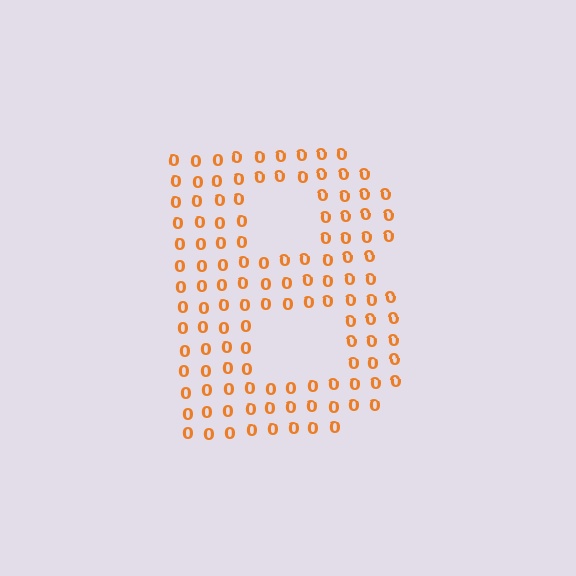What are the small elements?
The small elements are digit 0's.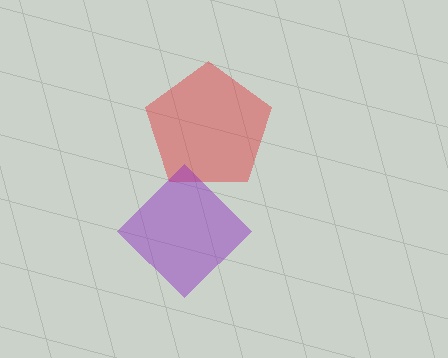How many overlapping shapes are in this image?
There are 2 overlapping shapes in the image.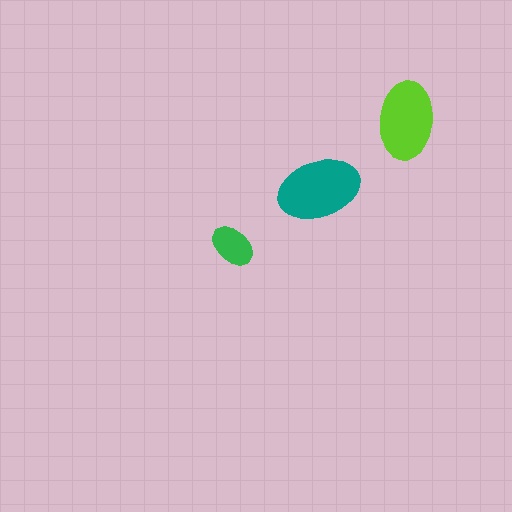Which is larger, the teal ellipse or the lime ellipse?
The teal one.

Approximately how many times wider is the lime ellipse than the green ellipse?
About 1.5 times wider.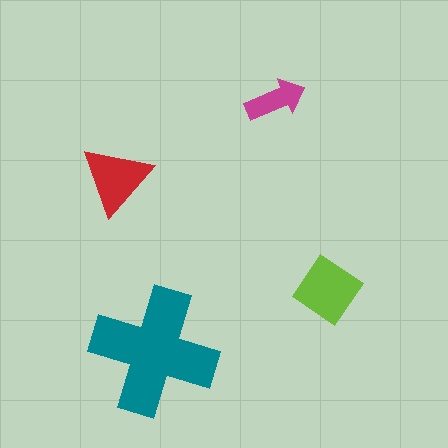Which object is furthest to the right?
The lime diamond is rightmost.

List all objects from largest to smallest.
The teal cross, the lime diamond, the red triangle, the magenta arrow.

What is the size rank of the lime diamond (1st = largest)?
2nd.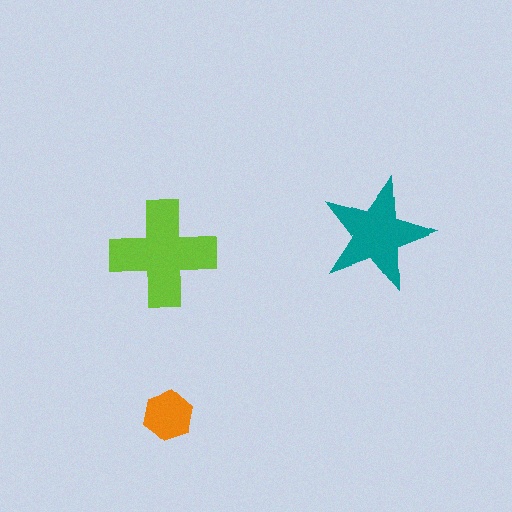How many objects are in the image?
There are 3 objects in the image.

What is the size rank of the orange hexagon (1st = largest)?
3rd.